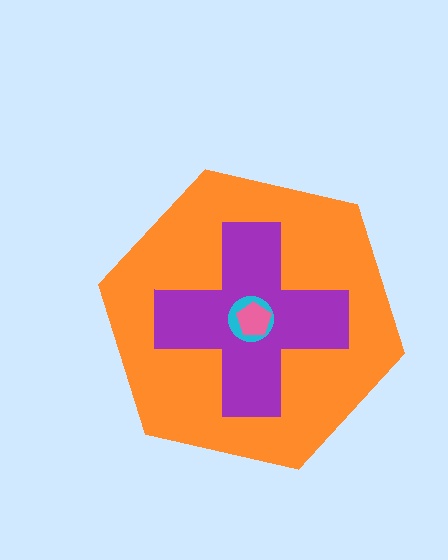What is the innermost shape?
The pink pentagon.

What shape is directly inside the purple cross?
The cyan circle.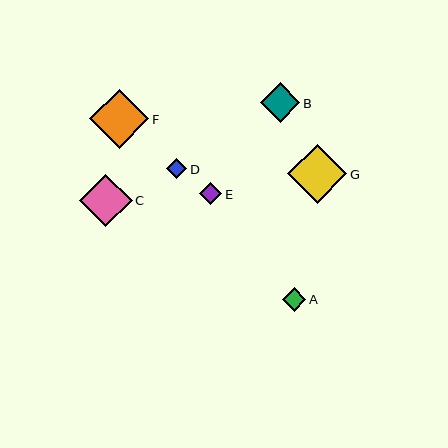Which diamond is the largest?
Diamond G is the largest with a size of approximately 59 pixels.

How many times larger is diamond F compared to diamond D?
Diamond F is approximately 2.9 times the size of diamond D.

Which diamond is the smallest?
Diamond D is the smallest with a size of approximately 20 pixels.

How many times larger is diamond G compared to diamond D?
Diamond G is approximately 2.9 times the size of diamond D.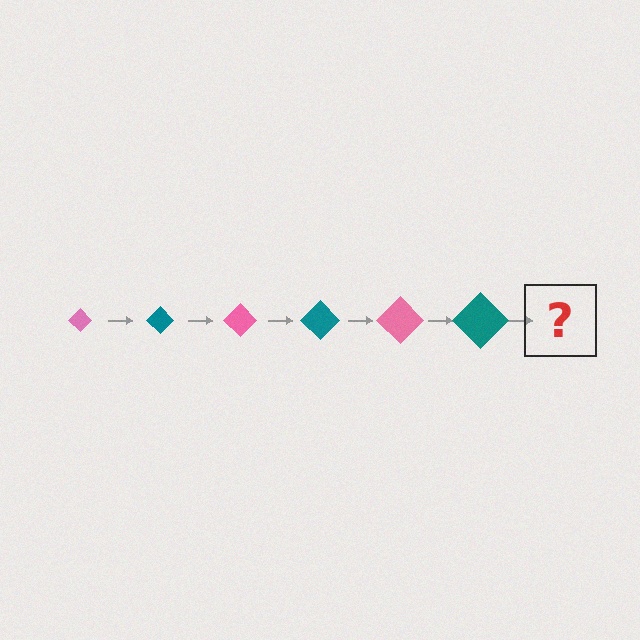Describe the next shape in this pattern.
It should be a pink diamond, larger than the previous one.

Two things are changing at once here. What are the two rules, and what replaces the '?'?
The two rules are that the diamond grows larger each step and the color cycles through pink and teal. The '?' should be a pink diamond, larger than the previous one.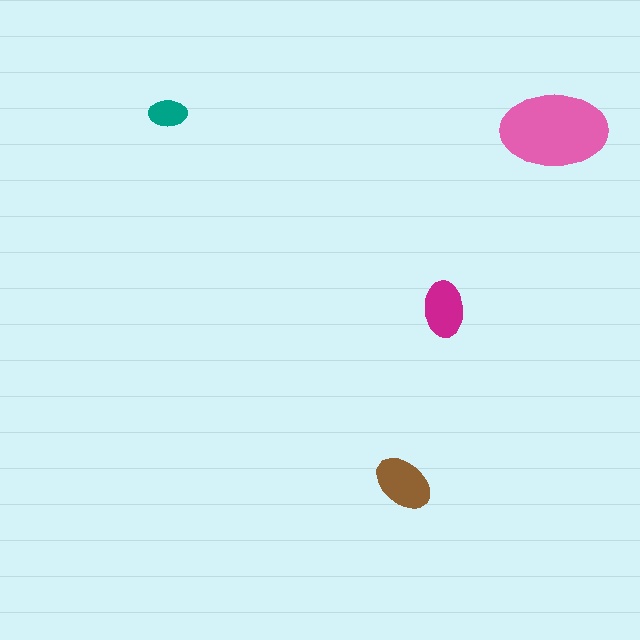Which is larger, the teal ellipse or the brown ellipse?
The brown one.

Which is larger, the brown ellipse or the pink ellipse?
The pink one.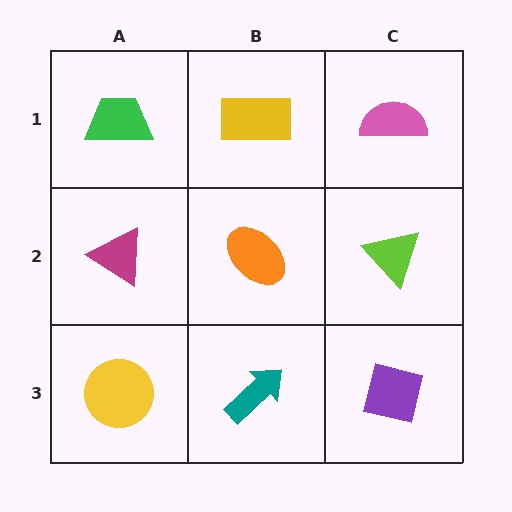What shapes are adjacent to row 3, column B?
An orange ellipse (row 2, column B), a yellow circle (row 3, column A), a purple square (row 3, column C).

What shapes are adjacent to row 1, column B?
An orange ellipse (row 2, column B), a green trapezoid (row 1, column A), a pink semicircle (row 1, column C).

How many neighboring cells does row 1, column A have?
2.